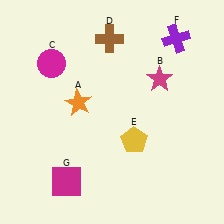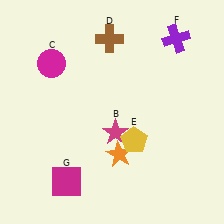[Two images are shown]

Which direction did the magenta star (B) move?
The magenta star (B) moved down.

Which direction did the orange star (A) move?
The orange star (A) moved down.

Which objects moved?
The objects that moved are: the orange star (A), the magenta star (B).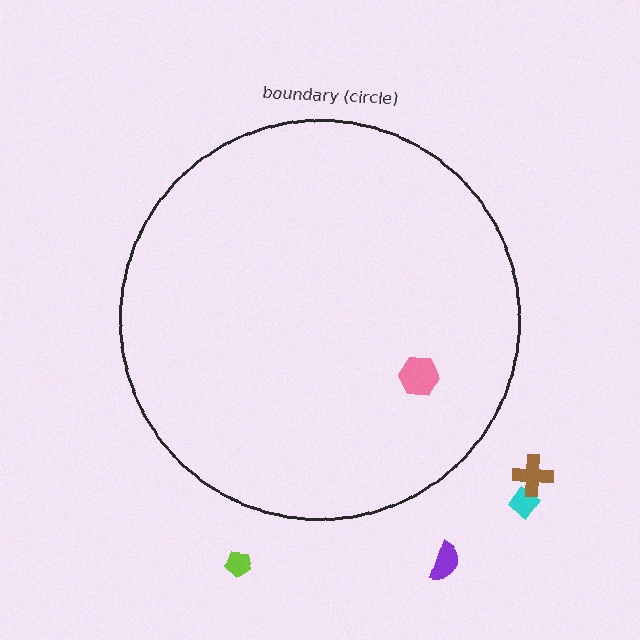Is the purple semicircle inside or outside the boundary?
Outside.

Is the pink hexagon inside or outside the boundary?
Inside.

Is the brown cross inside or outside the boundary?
Outside.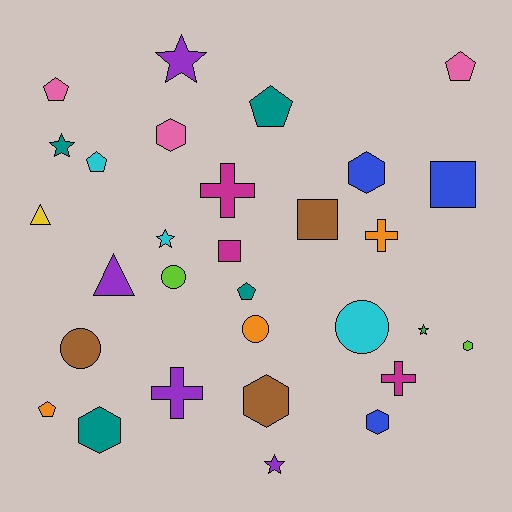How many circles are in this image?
There are 4 circles.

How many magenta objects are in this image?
There are 3 magenta objects.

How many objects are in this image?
There are 30 objects.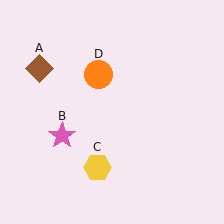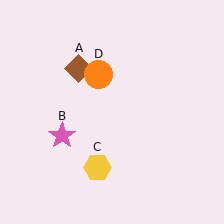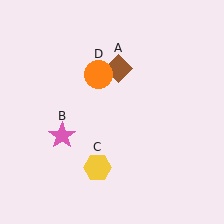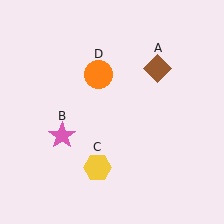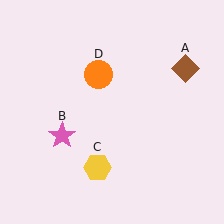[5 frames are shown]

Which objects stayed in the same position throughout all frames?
Pink star (object B) and yellow hexagon (object C) and orange circle (object D) remained stationary.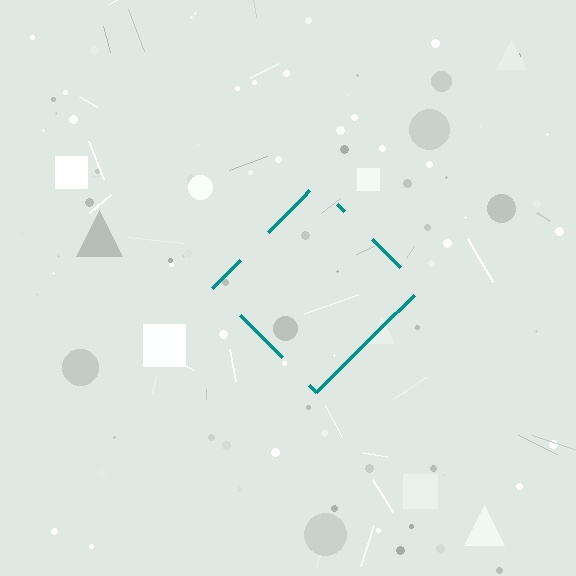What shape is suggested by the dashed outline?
The dashed outline suggests a diamond.